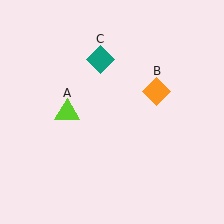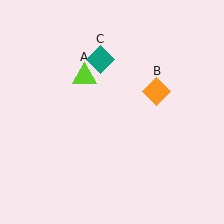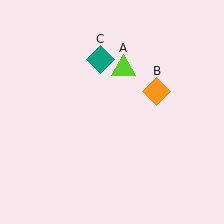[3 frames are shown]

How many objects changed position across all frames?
1 object changed position: lime triangle (object A).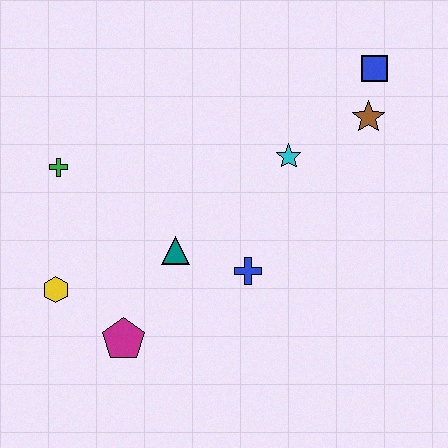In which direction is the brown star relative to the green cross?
The brown star is to the right of the green cross.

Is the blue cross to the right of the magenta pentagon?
Yes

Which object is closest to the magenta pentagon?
The yellow hexagon is closest to the magenta pentagon.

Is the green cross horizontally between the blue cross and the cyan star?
No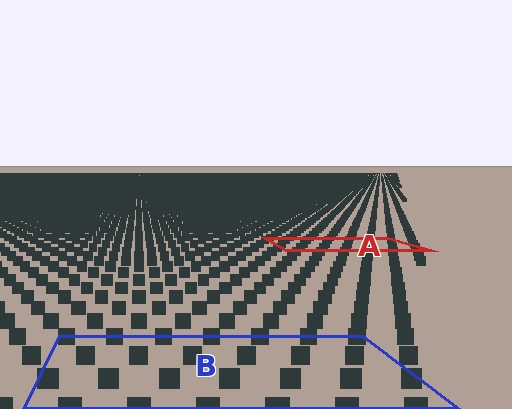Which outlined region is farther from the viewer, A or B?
Region A is farther from the viewer — the texture elements inside it appear smaller and more densely packed.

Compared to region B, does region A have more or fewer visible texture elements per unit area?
Region A has more texture elements per unit area — they are packed more densely because it is farther away.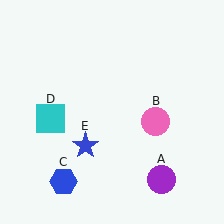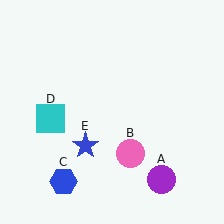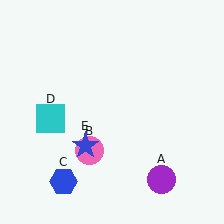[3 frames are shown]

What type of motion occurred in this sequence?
The pink circle (object B) rotated clockwise around the center of the scene.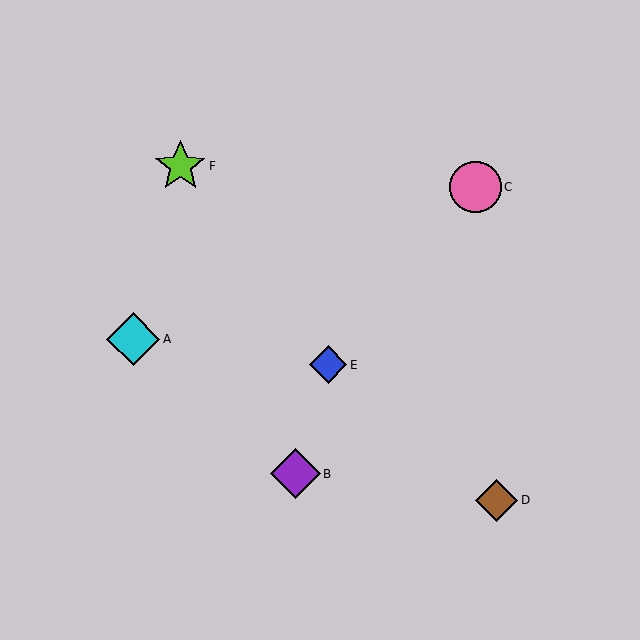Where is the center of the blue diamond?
The center of the blue diamond is at (328, 365).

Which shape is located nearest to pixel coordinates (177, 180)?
The lime star (labeled F) at (180, 166) is nearest to that location.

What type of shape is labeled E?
Shape E is a blue diamond.